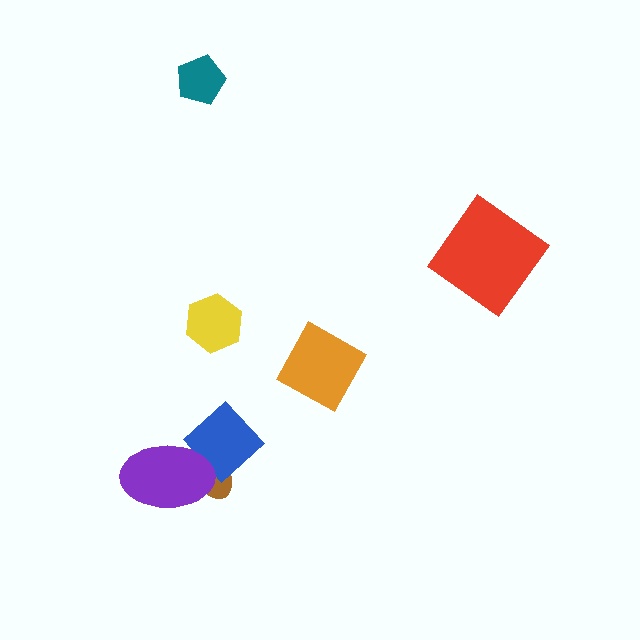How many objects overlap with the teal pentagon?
0 objects overlap with the teal pentagon.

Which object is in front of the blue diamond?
The purple ellipse is in front of the blue diamond.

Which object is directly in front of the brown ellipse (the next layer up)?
The blue diamond is directly in front of the brown ellipse.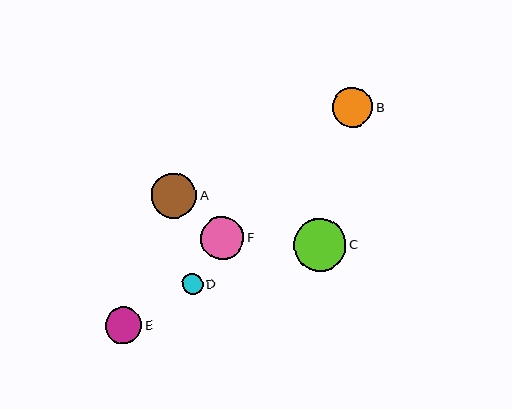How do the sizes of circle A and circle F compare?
Circle A and circle F are approximately the same size.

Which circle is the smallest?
Circle D is the smallest with a size of approximately 21 pixels.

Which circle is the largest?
Circle C is the largest with a size of approximately 53 pixels.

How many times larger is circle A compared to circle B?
Circle A is approximately 1.1 times the size of circle B.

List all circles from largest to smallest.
From largest to smallest: C, A, F, B, E, D.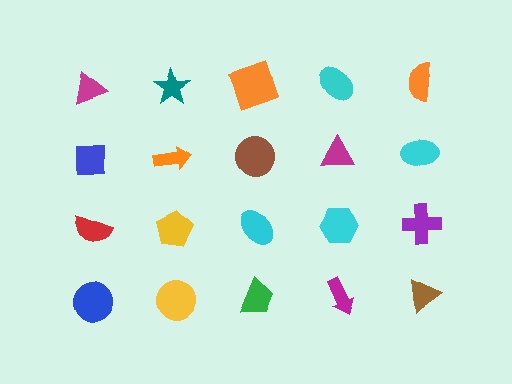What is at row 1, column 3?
An orange square.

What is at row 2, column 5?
A cyan ellipse.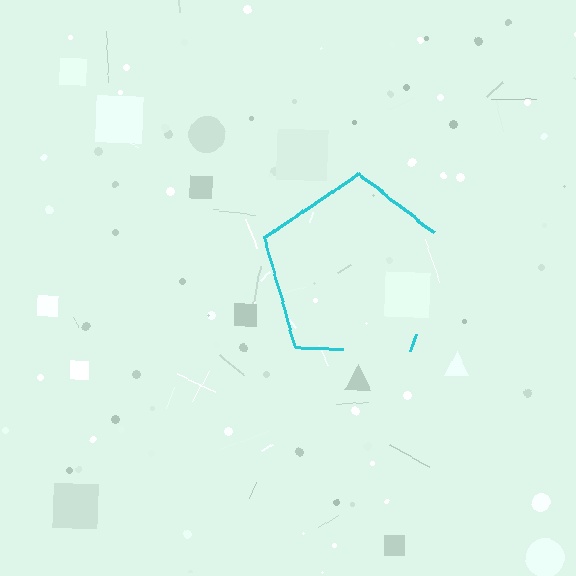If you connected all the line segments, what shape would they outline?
They would outline a pentagon.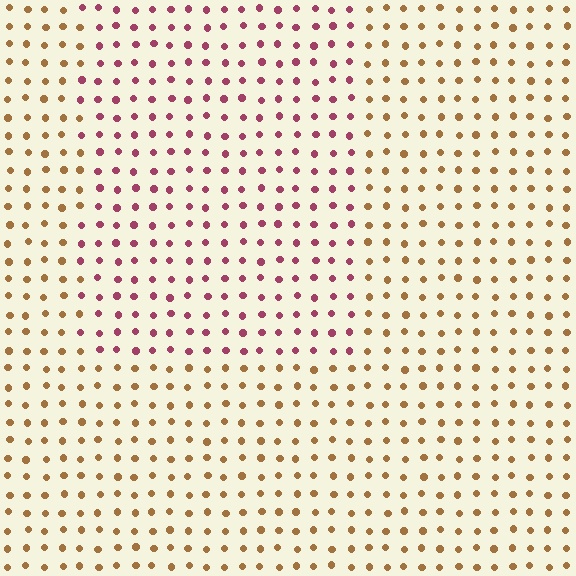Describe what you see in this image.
The image is filled with small brown elements in a uniform arrangement. A rectangle-shaped region is visible where the elements are tinted to a slightly different hue, forming a subtle color boundary.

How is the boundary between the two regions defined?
The boundary is defined purely by a slight shift in hue (about 55 degrees). Spacing, size, and orientation are identical on both sides.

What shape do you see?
I see a rectangle.